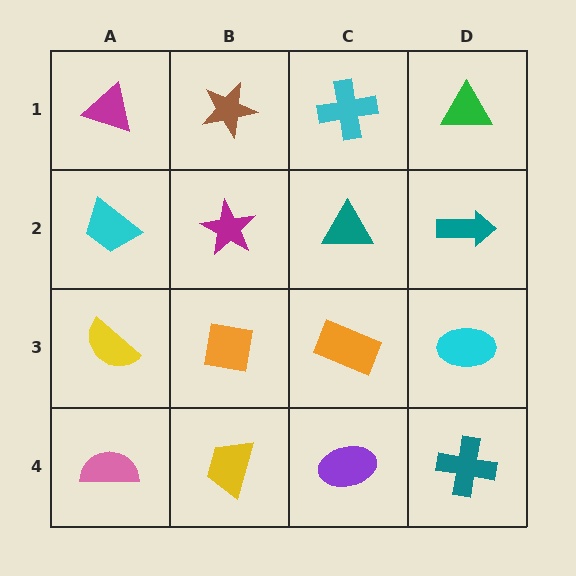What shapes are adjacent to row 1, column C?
A teal triangle (row 2, column C), a brown star (row 1, column B), a green triangle (row 1, column D).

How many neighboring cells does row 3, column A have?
3.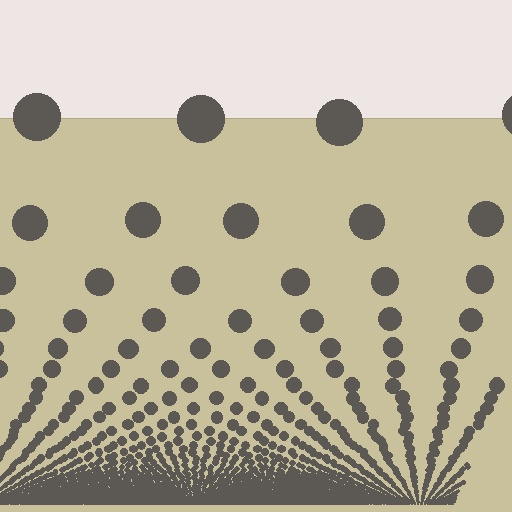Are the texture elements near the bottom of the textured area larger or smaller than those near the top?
Smaller. The gradient is inverted — elements near the bottom are smaller and denser.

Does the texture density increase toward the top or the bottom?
Density increases toward the bottom.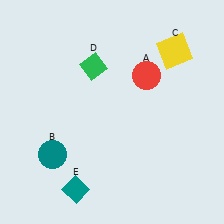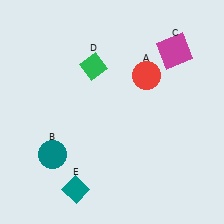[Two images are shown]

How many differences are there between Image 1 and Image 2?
There is 1 difference between the two images.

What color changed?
The square (C) changed from yellow in Image 1 to magenta in Image 2.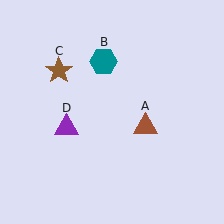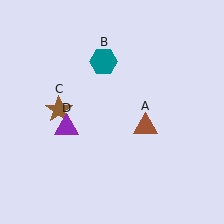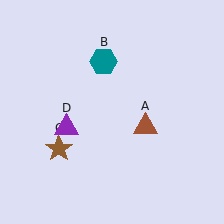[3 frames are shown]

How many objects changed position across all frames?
1 object changed position: brown star (object C).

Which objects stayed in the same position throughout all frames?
Brown triangle (object A) and teal hexagon (object B) and purple triangle (object D) remained stationary.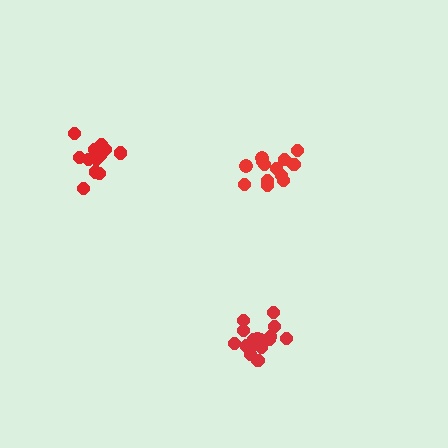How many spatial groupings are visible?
There are 3 spatial groupings.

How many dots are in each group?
Group 1: 13 dots, Group 2: 13 dots, Group 3: 17 dots (43 total).